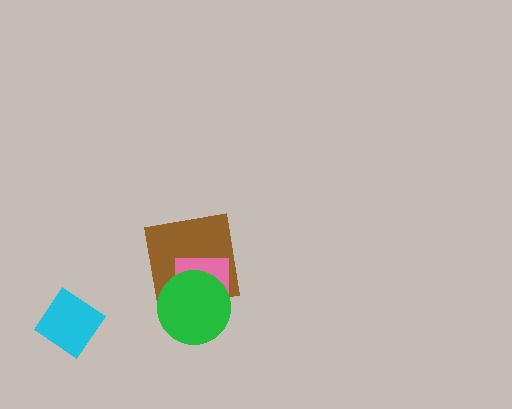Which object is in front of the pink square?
The green circle is in front of the pink square.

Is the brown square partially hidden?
Yes, it is partially covered by another shape.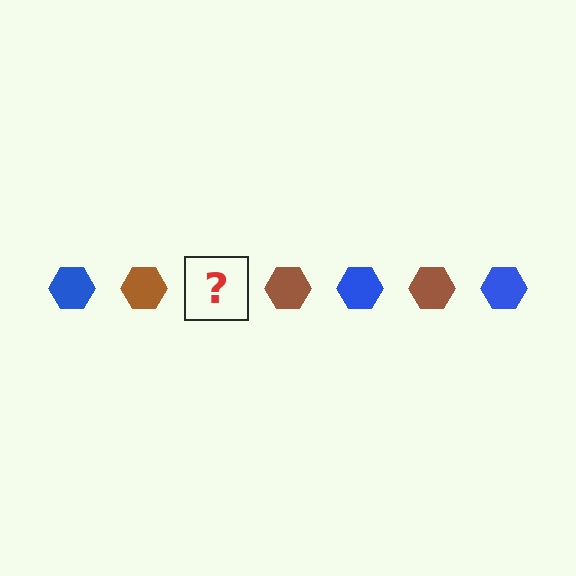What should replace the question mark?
The question mark should be replaced with a blue hexagon.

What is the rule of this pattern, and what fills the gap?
The rule is that the pattern cycles through blue, brown hexagons. The gap should be filled with a blue hexagon.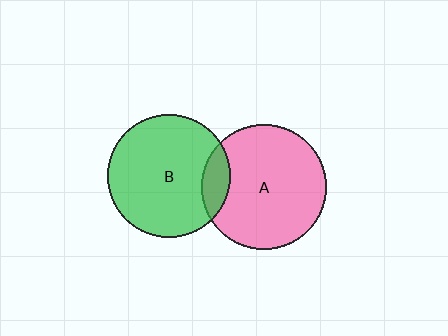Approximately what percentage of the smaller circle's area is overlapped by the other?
Approximately 15%.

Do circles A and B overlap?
Yes.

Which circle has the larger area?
Circle A (pink).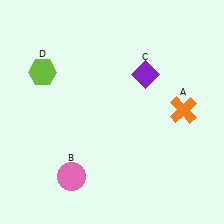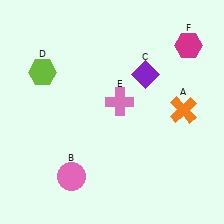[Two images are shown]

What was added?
A pink cross (E), a magenta hexagon (F) were added in Image 2.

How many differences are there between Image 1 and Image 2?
There are 2 differences between the two images.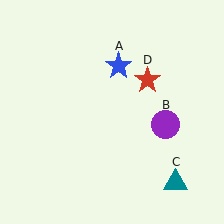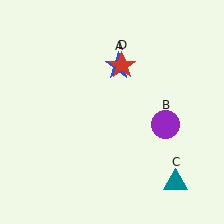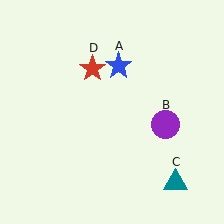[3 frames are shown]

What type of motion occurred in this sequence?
The red star (object D) rotated counterclockwise around the center of the scene.